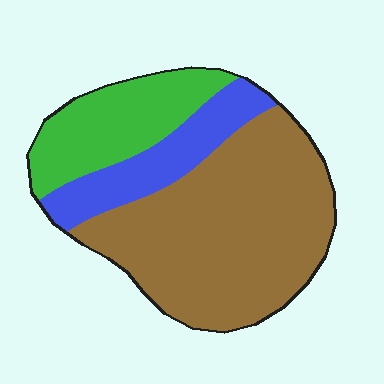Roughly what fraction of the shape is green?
Green covers roughly 25% of the shape.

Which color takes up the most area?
Brown, at roughly 60%.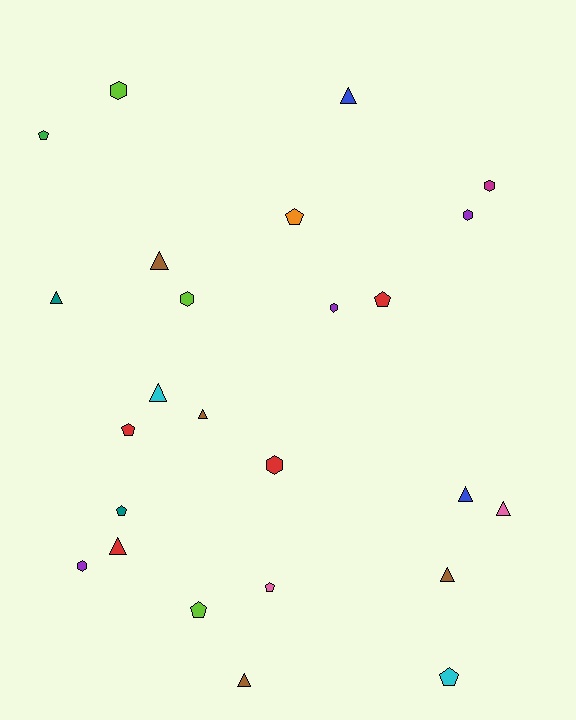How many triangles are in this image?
There are 10 triangles.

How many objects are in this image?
There are 25 objects.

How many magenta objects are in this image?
There is 1 magenta object.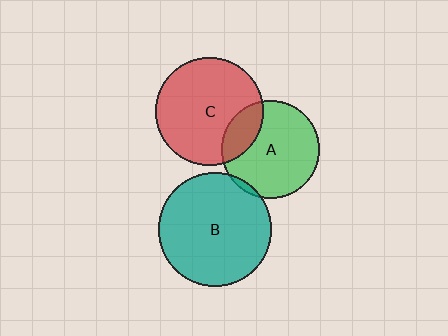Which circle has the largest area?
Circle B (teal).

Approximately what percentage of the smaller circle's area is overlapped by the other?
Approximately 20%.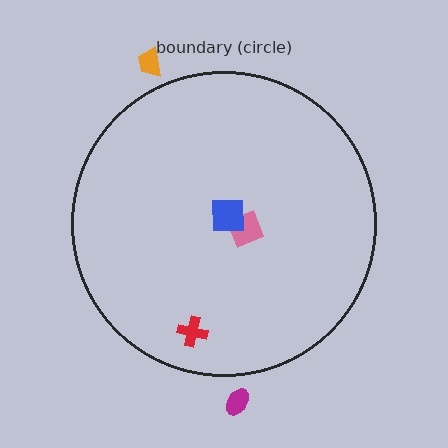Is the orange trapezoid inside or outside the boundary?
Outside.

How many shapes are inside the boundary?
3 inside, 2 outside.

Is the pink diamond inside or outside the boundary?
Inside.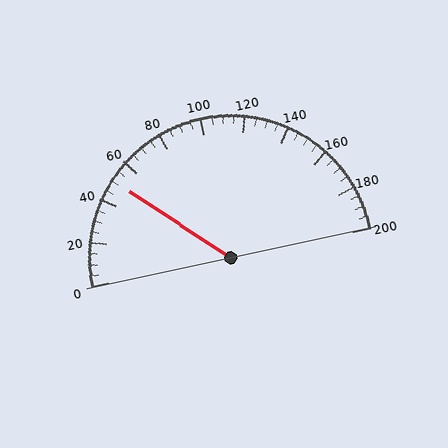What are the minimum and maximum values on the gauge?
The gauge ranges from 0 to 200.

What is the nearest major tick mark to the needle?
The nearest major tick mark is 40.